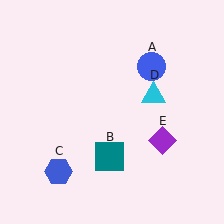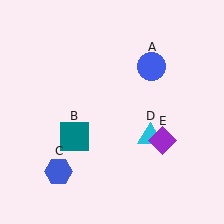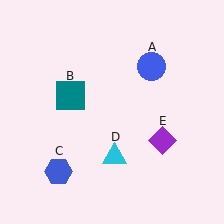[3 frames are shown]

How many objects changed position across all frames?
2 objects changed position: teal square (object B), cyan triangle (object D).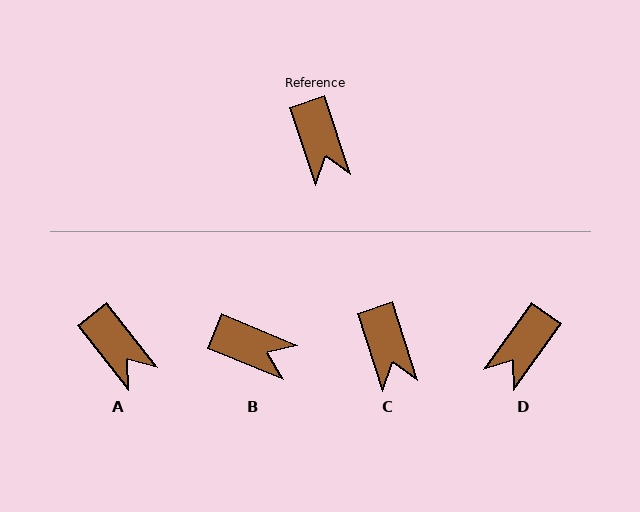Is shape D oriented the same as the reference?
No, it is off by about 53 degrees.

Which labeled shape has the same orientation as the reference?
C.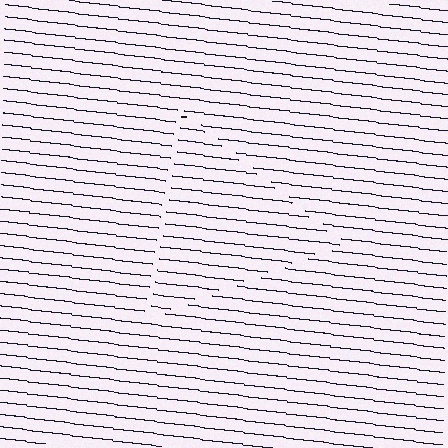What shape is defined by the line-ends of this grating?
An illusory triangle. The interior of the shape contains the same grating, shifted by half a period — the contour is defined by the phase discontinuity where line-ends from the inner and outer gratings abut.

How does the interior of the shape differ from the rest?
The interior of the shape contains the same grating, shifted by half a period — the contour is defined by the phase discontinuity where line-ends from the inner and outer gratings abut.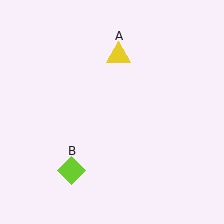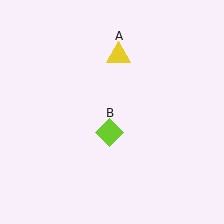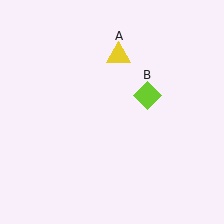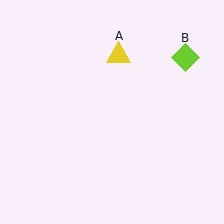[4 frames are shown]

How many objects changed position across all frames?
1 object changed position: lime diamond (object B).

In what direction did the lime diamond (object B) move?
The lime diamond (object B) moved up and to the right.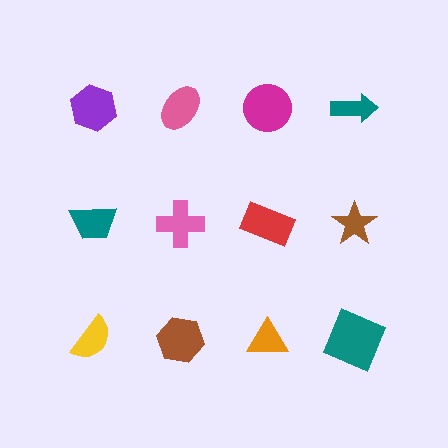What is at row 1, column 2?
A pink ellipse.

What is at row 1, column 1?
A purple hexagon.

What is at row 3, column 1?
A yellow semicircle.